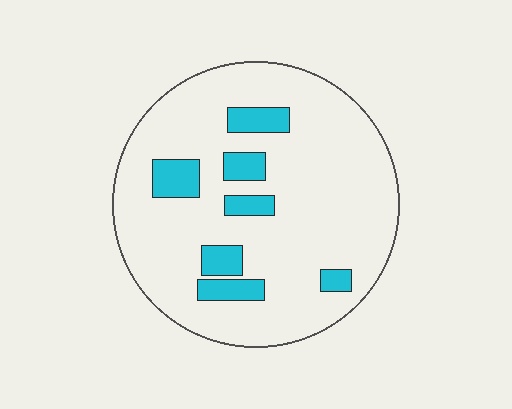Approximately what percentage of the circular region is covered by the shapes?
Approximately 15%.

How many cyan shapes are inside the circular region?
7.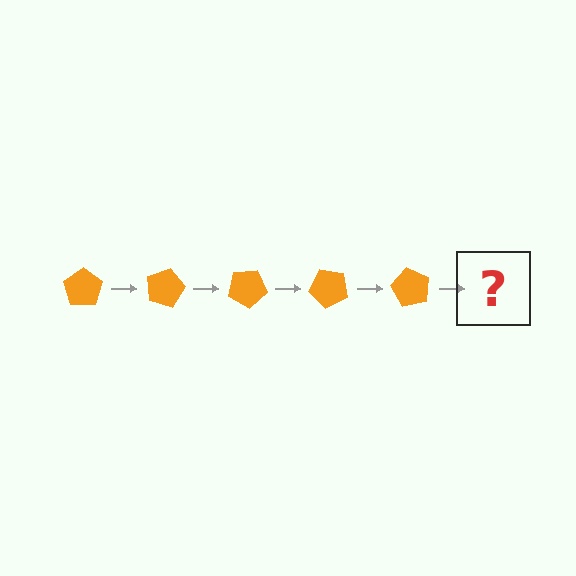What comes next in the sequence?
The next element should be an orange pentagon rotated 75 degrees.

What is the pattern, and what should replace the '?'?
The pattern is that the pentagon rotates 15 degrees each step. The '?' should be an orange pentagon rotated 75 degrees.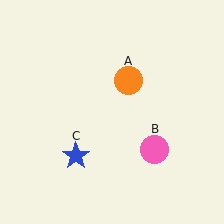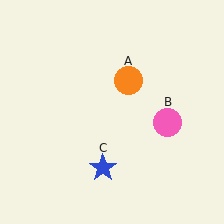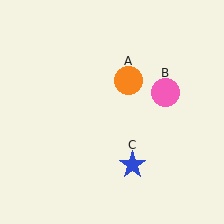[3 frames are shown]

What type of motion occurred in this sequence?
The pink circle (object B), blue star (object C) rotated counterclockwise around the center of the scene.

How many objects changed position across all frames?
2 objects changed position: pink circle (object B), blue star (object C).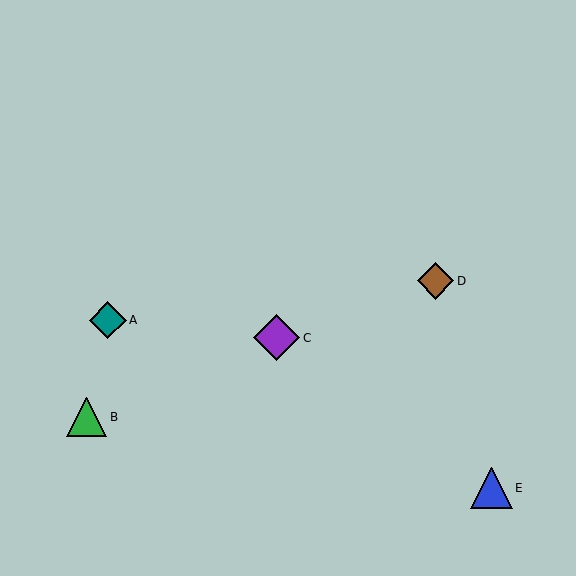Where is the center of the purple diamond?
The center of the purple diamond is at (276, 338).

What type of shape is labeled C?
Shape C is a purple diamond.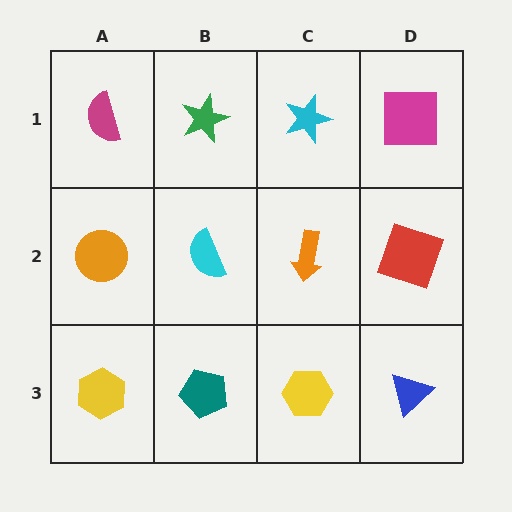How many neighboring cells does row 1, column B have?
3.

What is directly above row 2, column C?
A cyan star.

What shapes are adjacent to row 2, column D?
A magenta square (row 1, column D), a blue triangle (row 3, column D), an orange arrow (row 2, column C).